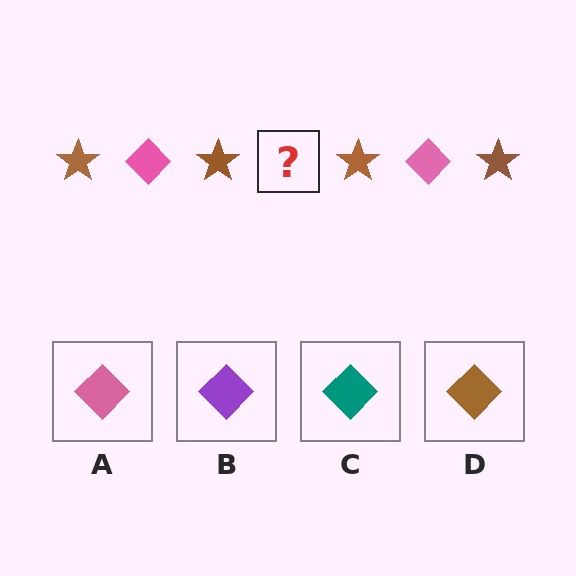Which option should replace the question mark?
Option A.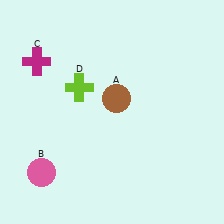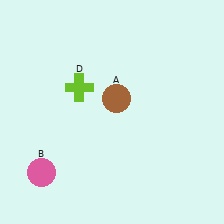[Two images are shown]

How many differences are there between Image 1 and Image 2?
There is 1 difference between the two images.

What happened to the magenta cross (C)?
The magenta cross (C) was removed in Image 2. It was in the top-left area of Image 1.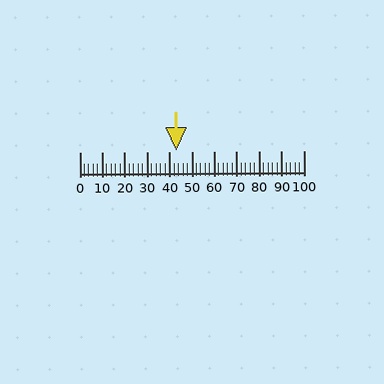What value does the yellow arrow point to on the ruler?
The yellow arrow points to approximately 43.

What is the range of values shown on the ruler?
The ruler shows values from 0 to 100.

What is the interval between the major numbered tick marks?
The major tick marks are spaced 10 units apart.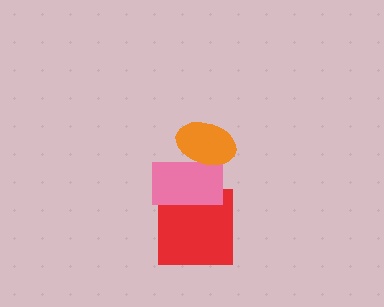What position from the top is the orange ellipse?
The orange ellipse is 1st from the top.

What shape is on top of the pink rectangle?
The orange ellipse is on top of the pink rectangle.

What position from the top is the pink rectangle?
The pink rectangle is 2nd from the top.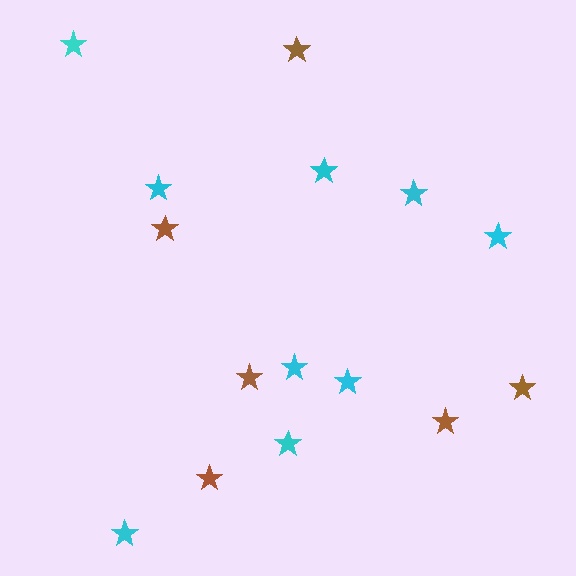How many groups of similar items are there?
There are 2 groups: one group of cyan stars (9) and one group of brown stars (6).